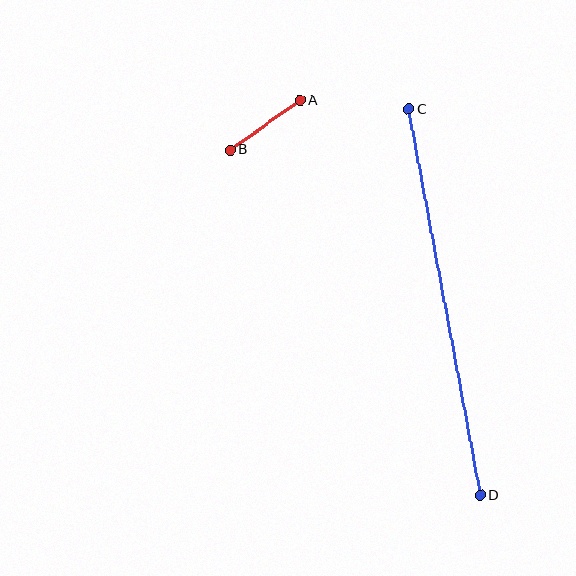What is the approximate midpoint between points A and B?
The midpoint is at approximately (265, 125) pixels.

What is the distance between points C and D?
The distance is approximately 393 pixels.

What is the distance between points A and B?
The distance is approximately 86 pixels.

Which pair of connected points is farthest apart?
Points C and D are farthest apart.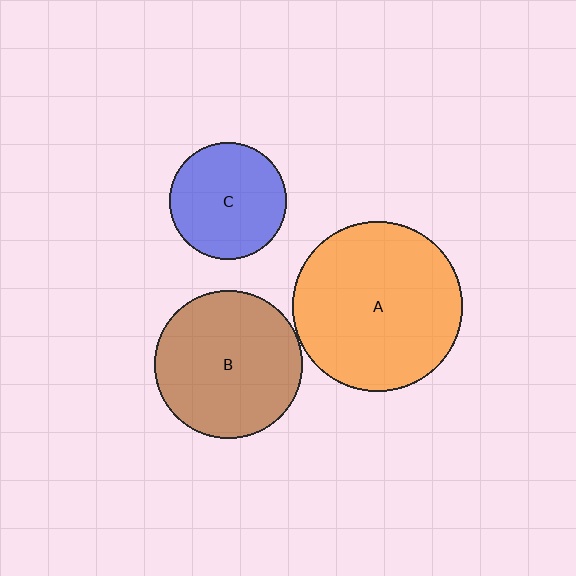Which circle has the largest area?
Circle A (orange).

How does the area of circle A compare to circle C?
Approximately 2.1 times.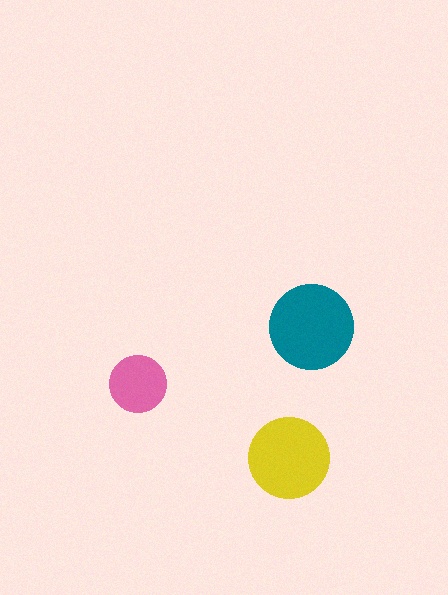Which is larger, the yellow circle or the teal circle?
The teal one.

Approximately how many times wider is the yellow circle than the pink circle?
About 1.5 times wider.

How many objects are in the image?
There are 3 objects in the image.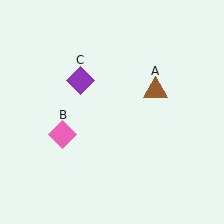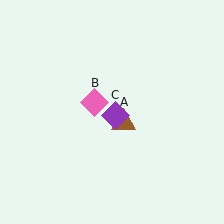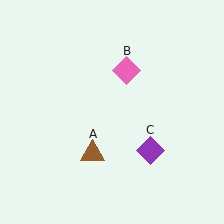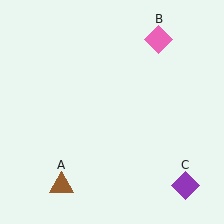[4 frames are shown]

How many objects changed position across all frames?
3 objects changed position: brown triangle (object A), pink diamond (object B), purple diamond (object C).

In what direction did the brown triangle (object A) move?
The brown triangle (object A) moved down and to the left.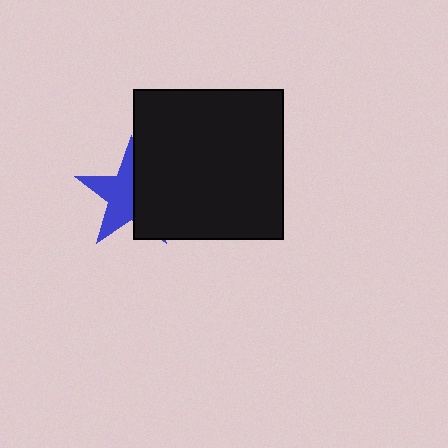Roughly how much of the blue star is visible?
About half of it is visible (roughly 54%).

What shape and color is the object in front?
The object in front is a black square.